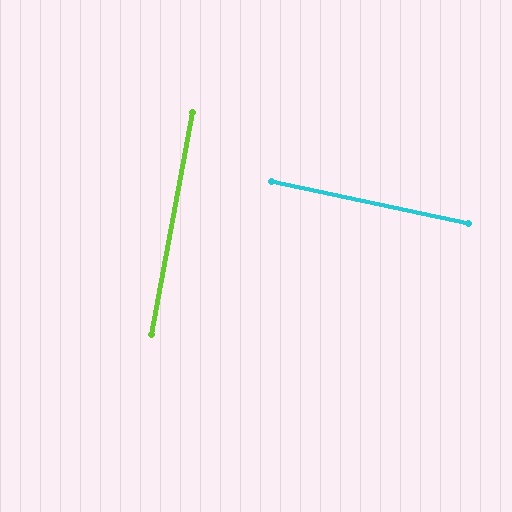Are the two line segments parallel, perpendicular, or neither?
Perpendicular — they meet at approximately 88°.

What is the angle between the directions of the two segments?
Approximately 88 degrees.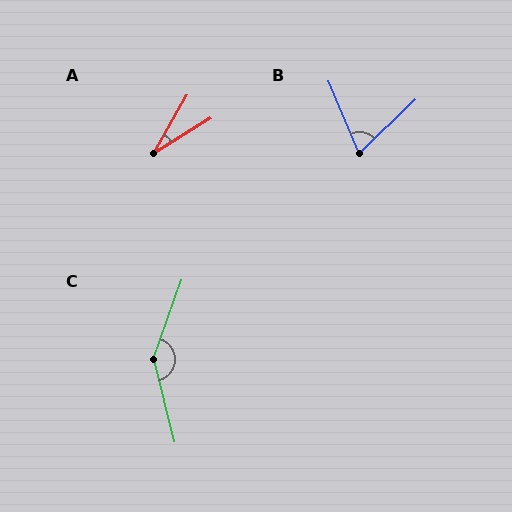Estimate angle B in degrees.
Approximately 69 degrees.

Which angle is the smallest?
A, at approximately 28 degrees.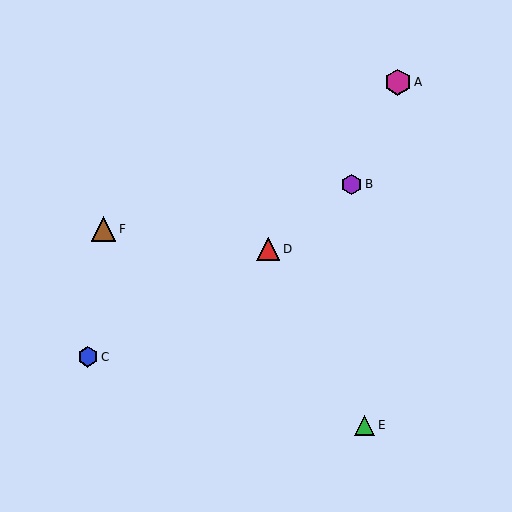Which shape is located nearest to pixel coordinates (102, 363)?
The blue hexagon (labeled C) at (88, 357) is nearest to that location.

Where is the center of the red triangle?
The center of the red triangle is at (268, 249).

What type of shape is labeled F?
Shape F is a brown triangle.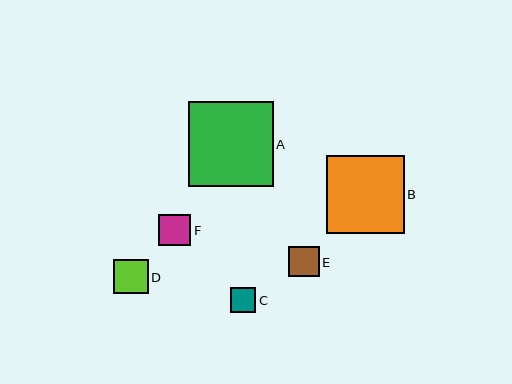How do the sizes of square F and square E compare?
Square F and square E are approximately the same size.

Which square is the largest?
Square A is the largest with a size of approximately 85 pixels.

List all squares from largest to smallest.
From largest to smallest: A, B, D, F, E, C.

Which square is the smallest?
Square C is the smallest with a size of approximately 26 pixels.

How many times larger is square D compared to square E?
Square D is approximately 1.1 times the size of square E.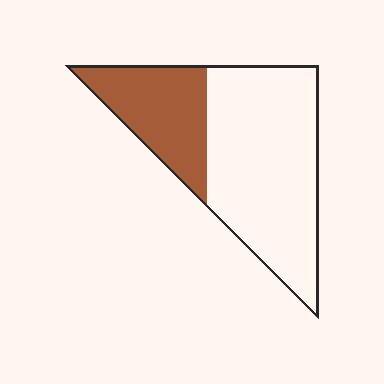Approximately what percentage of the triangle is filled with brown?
Approximately 30%.